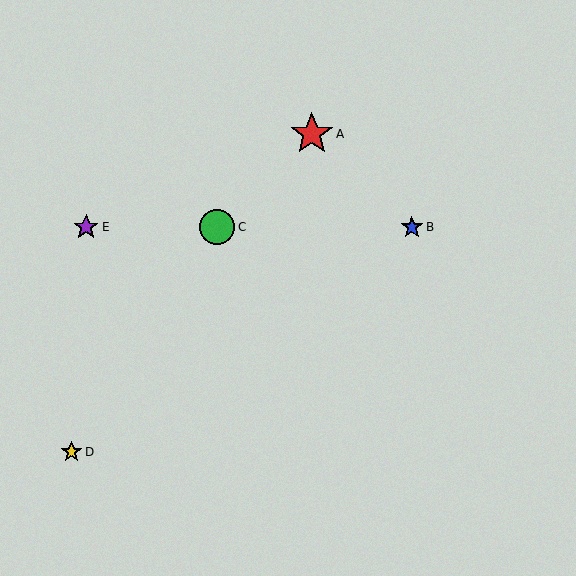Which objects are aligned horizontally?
Objects B, C, E are aligned horizontally.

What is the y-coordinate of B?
Object B is at y≈227.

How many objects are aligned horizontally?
3 objects (B, C, E) are aligned horizontally.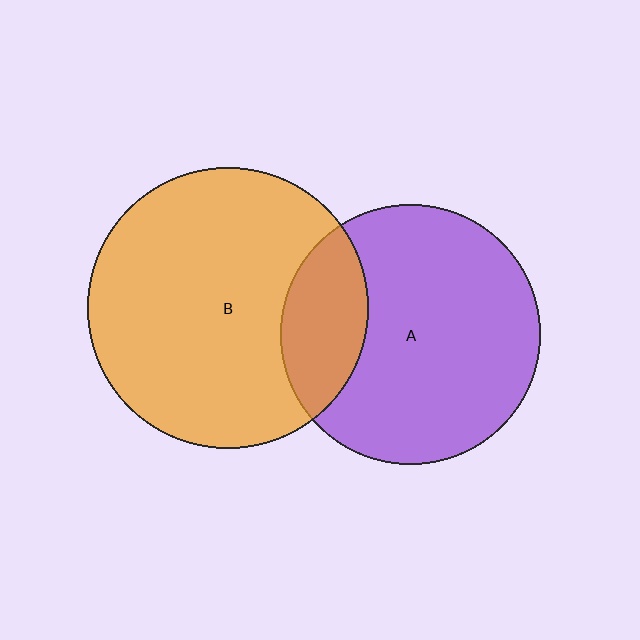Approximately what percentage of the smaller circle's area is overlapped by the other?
Approximately 20%.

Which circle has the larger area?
Circle B (orange).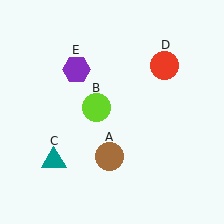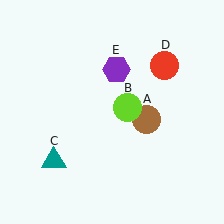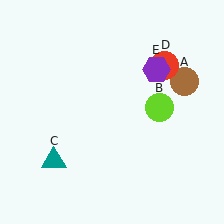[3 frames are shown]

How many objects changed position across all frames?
3 objects changed position: brown circle (object A), lime circle (object B), purple hexagon (object E).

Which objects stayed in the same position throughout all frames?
Teal triangle (object C) and red circle (object D) remained stationary.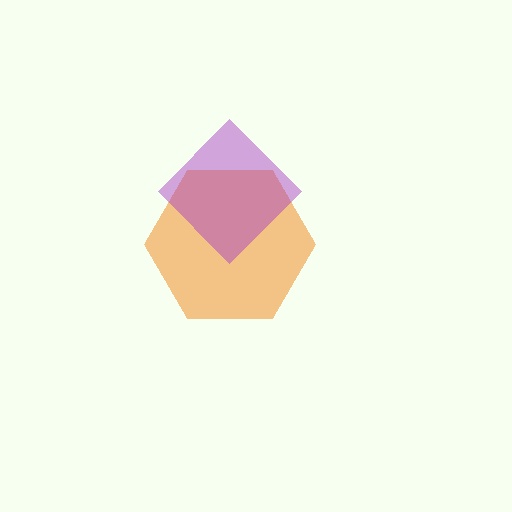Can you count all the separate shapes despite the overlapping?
Yes, there are 2 separate shapes.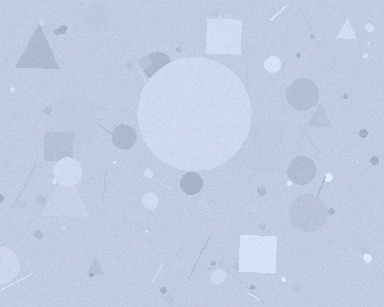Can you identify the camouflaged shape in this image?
The camouflaged shape is a circle.